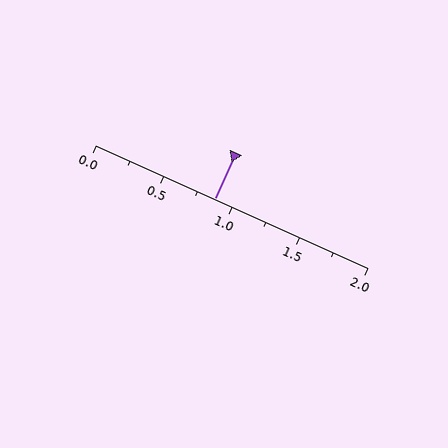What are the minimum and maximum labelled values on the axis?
The axis runs from 0.0 to 2.0.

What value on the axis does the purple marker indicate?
The marker indicates approximately 0.88.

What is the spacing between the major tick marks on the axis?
The major ticks are spaced 0.5 apart.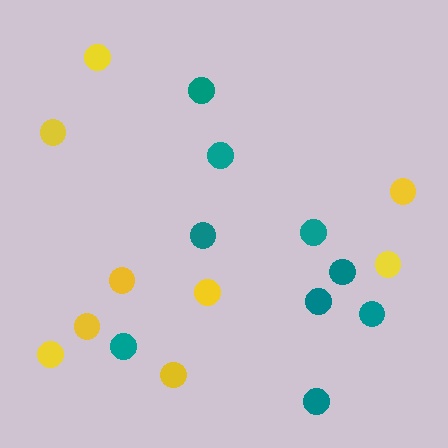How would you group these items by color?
There are 2 groups: one group of yellow circles (9) and one group of teal circles (9).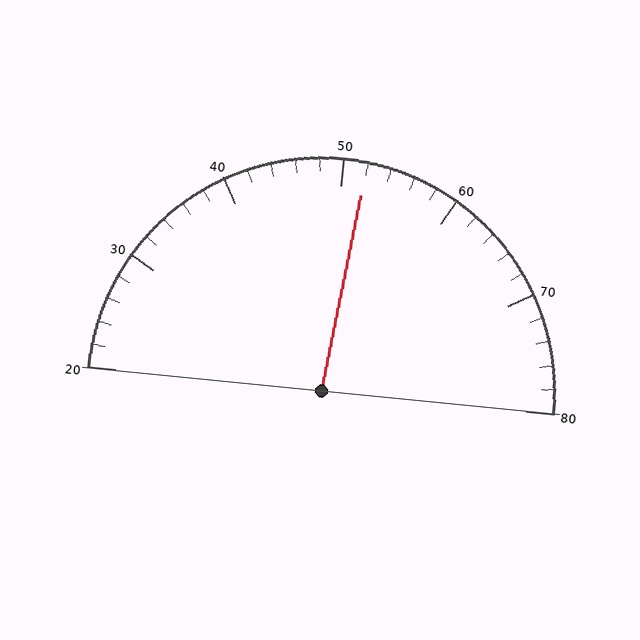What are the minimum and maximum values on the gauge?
The gauge ranges from 20 to 80.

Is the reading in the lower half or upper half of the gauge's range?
The reading is in the upper half of the range (20 to 80).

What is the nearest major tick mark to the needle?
The nearest major tick mark is 50.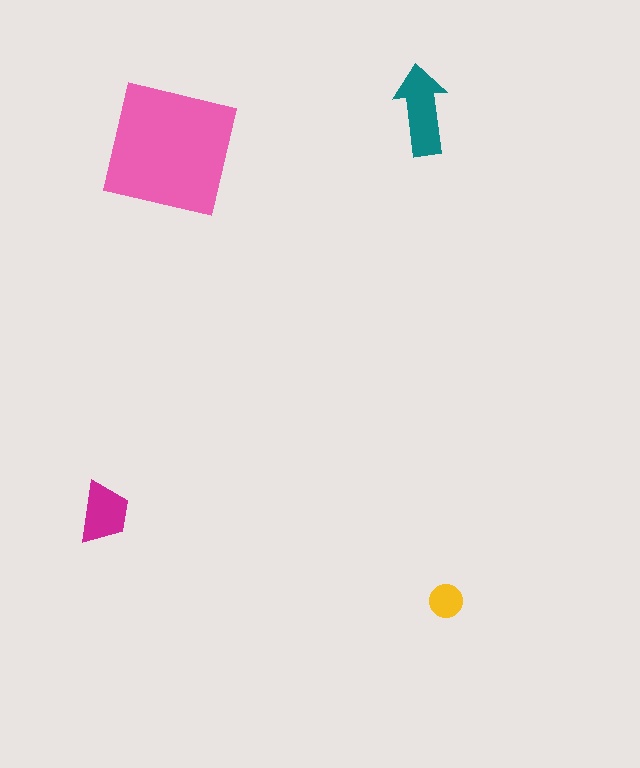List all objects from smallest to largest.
The yellow circle, the magenta trapezoid, the teal arrow, the pink square.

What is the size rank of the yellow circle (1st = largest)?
4th.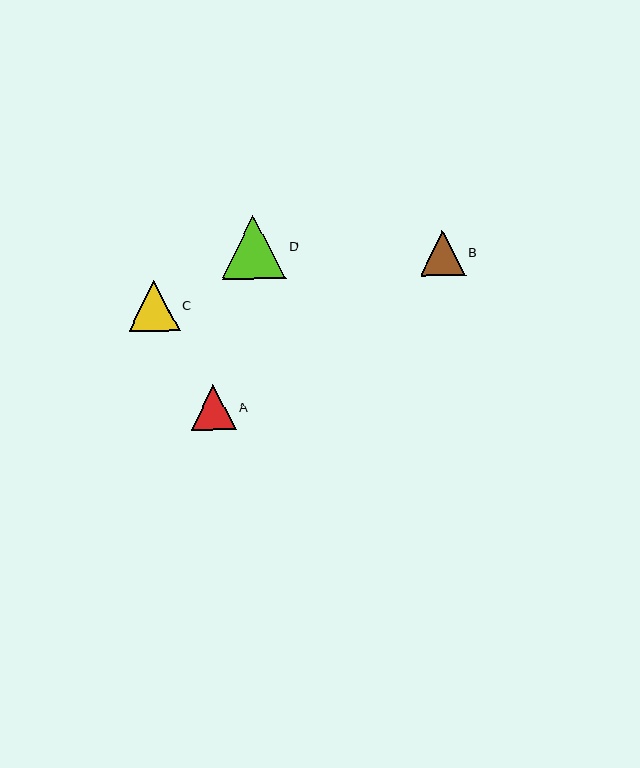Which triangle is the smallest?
Triangle A is the smallest with a size of approximately 45 pixels.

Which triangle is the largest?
Triangle D is the largest with a size of approximately 64 pixels.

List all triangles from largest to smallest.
From largest to smallest: D, C, B, A.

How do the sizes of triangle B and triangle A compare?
Triangle B and triangle A are approximately the same size.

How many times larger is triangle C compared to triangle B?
Triangle C is approximately 1.1 times the size of triangle B.